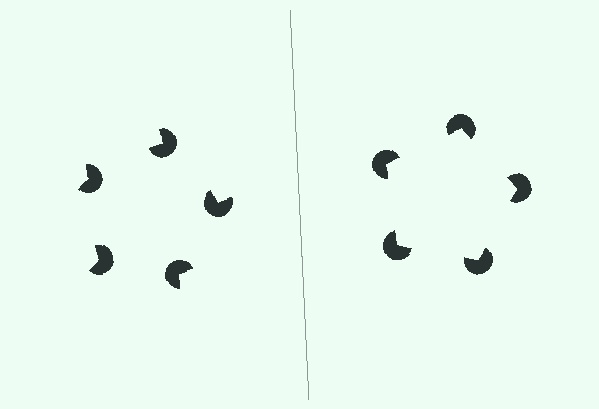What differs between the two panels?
The pac-man discs are positioned identically on both sides; only the wedge orientations differ. On the right they align to a pentagon; on the left they are misaligned.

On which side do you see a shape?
An illusory pentagon appears on the right side. On the left side the wedge cuts are rotated, so no coherent shape forms.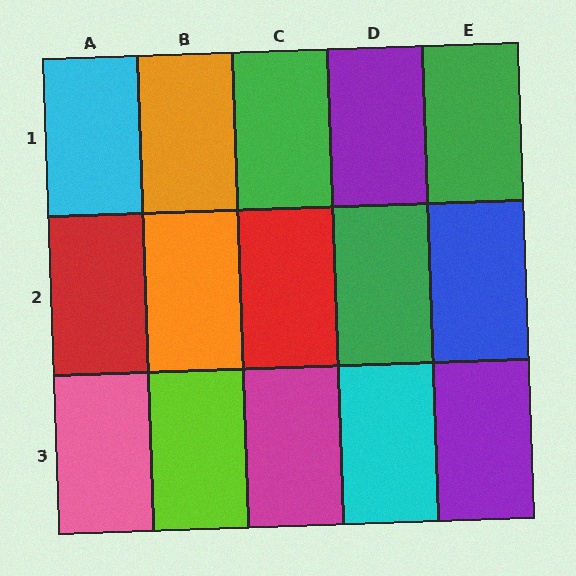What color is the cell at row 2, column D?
Green.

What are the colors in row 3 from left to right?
Pink, lime, magenta, cyan, purple.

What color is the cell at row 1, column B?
Orange.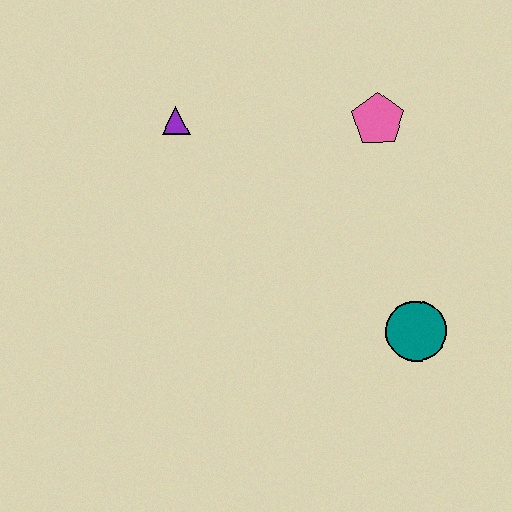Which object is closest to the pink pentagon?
The purple triangle is closest to the pink pentagon.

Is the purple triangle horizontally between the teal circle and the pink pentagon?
No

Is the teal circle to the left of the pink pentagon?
No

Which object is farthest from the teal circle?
The purple triangle is farthest from the teal circle.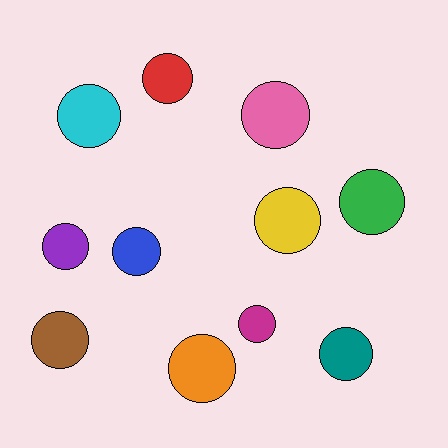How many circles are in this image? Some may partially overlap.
There are 11 circles.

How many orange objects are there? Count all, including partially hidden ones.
There is 1 orange object.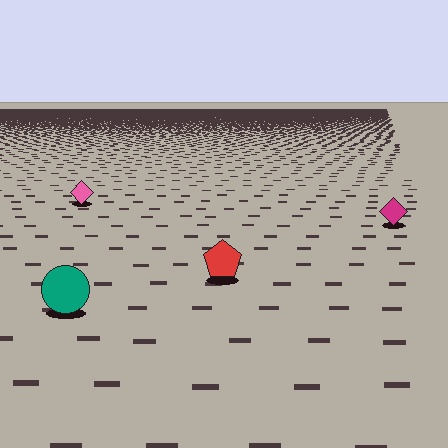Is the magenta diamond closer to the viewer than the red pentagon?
No. The red pentagon is closer — you can tell from the texture gradient: the ground texture is coarser near it.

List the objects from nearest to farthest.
From nearest to farthest: the teal circle, the red pentagon, the magenta diamond, the pink diamond.